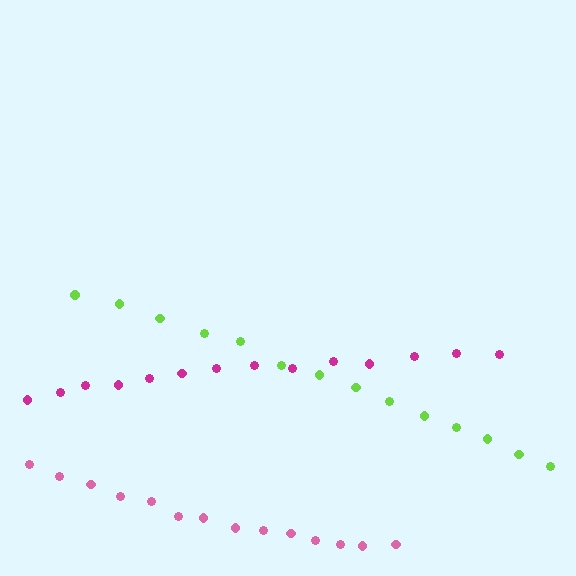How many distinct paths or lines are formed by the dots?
There are 3 distinct paths.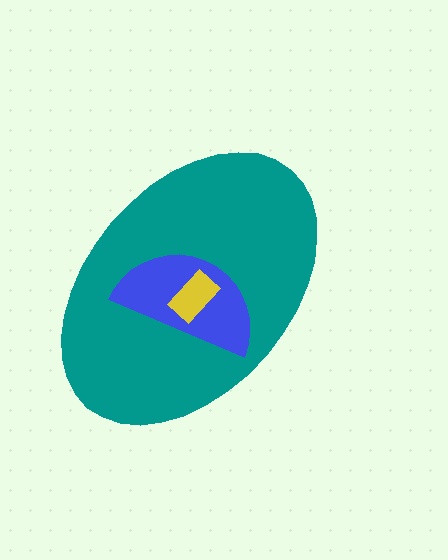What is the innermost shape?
The yellow rectangle.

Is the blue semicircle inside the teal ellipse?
Yes.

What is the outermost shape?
The teal ellipse.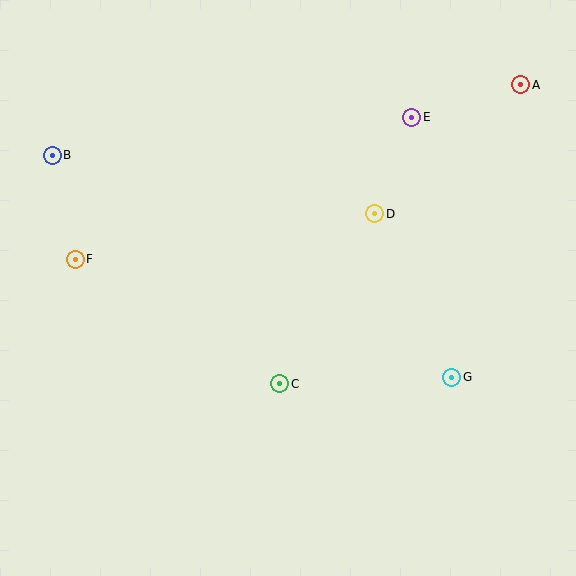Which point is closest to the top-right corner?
Point A is closest to the top-right corner.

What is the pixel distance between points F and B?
The distance between F and B is 107 pixels.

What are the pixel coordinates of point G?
Point G is at (452, 377).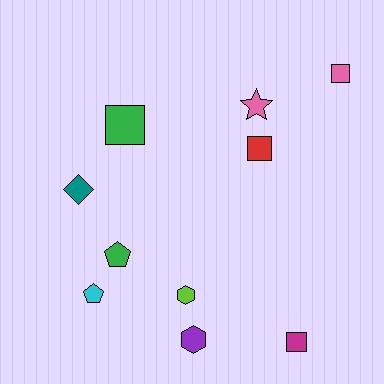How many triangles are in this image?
There are no triangles.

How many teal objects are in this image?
There is 1 teal object.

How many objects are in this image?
There are 10 objects.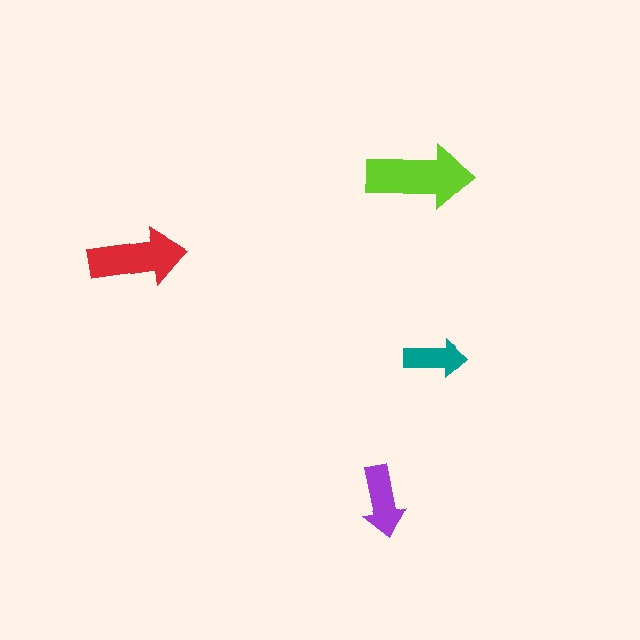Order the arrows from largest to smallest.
the lime one, the red one, the purple one, the teal one.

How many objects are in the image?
There are 4 objects in the image.